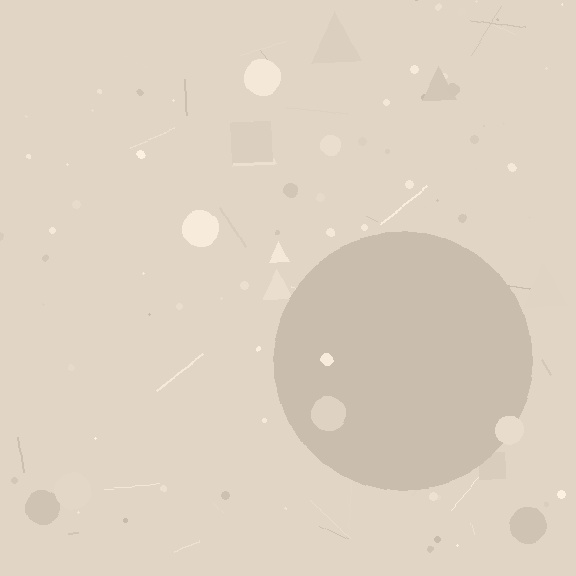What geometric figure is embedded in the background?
A circle is embedded in the background.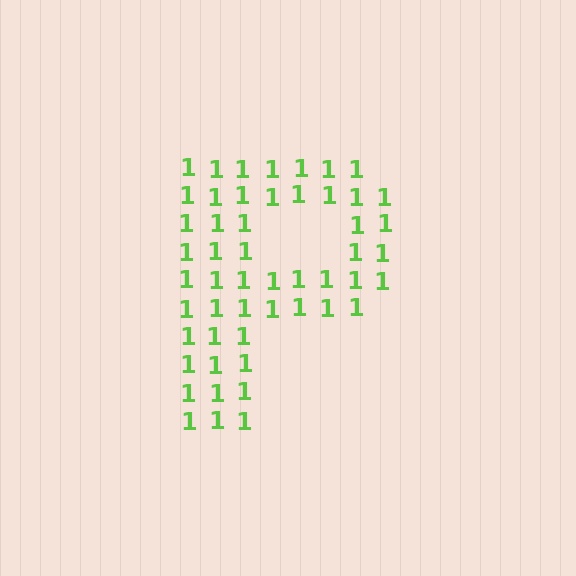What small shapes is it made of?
It is made of small digit 1's.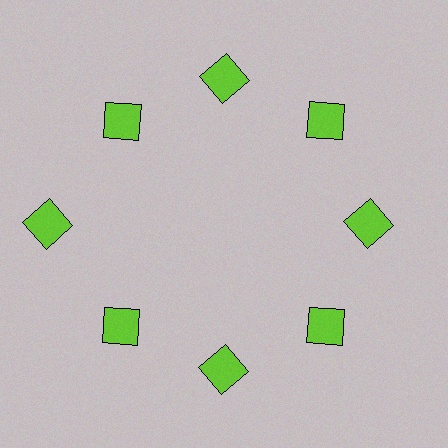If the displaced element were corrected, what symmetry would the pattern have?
It would have 8-fold rotational symmetry — the pattern would map onto itself every 45 degrees.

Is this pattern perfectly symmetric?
No. The 8 lime squares are arranged in a ring, but one element near the 9 o'clock position is pushed outward from the center, breaking the 8-fold rotational symmetry.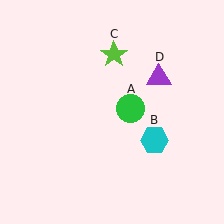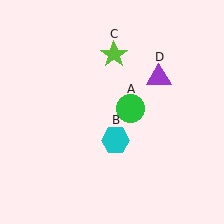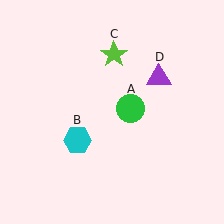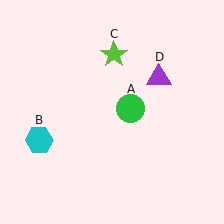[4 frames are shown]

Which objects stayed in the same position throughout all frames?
Green circle (object A) and lime star (object C) and purple triangle (object D) remained stationary.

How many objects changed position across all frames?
1 object changed position: cyan hexagon (object B).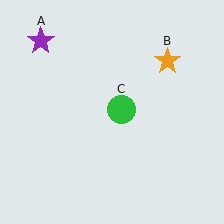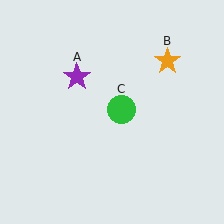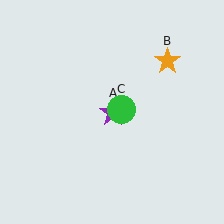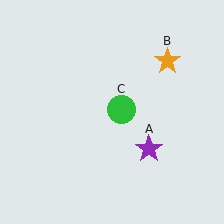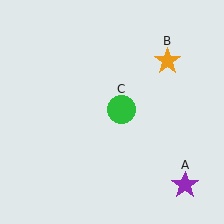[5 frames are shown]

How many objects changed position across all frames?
1 object changed position: purple star (object A).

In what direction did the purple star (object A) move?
The purple star (object A) moved down and to the right.